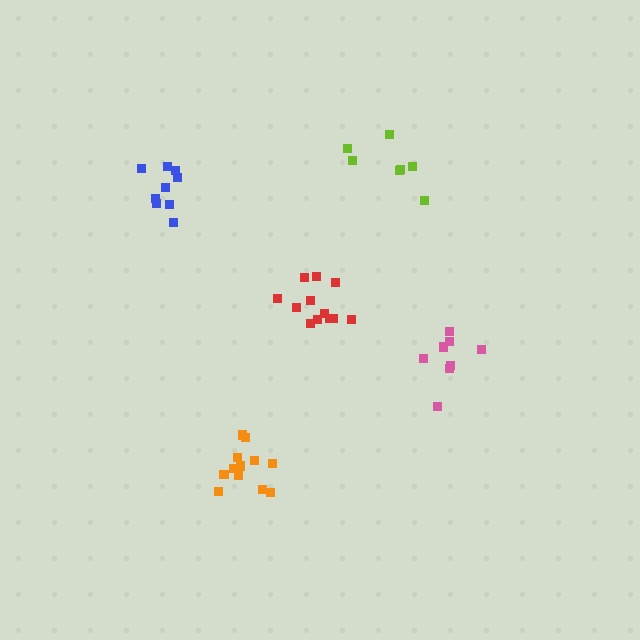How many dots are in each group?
Group 1: 8 dots, Group 2: 12 dots, Group 3: 9 dots, Group 4: 7 dots, Group 5: 13 dots (49 total).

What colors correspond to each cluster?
The clusters are colored: pink, red, blue, lime, orange.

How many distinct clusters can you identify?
There are 5 distinct clusters.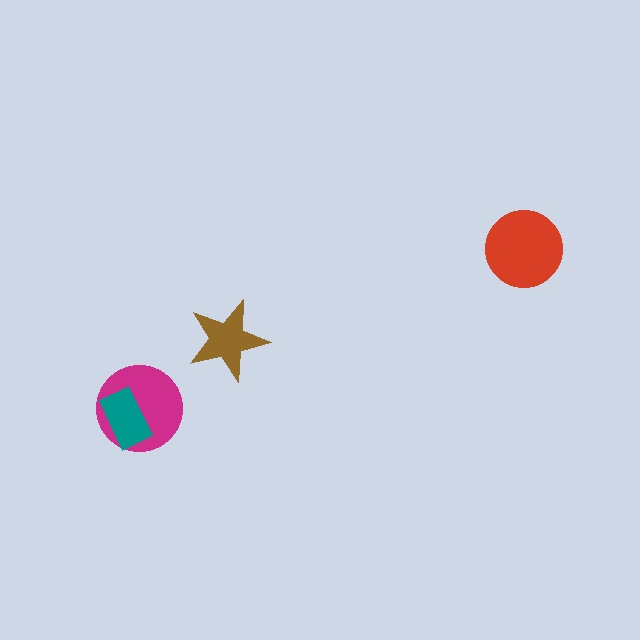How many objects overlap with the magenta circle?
1 object overlaps with the magenta circle.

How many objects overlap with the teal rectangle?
1 object overlaps with the teal rectangle.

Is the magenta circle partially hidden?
Yes, it is partially covered by another shape.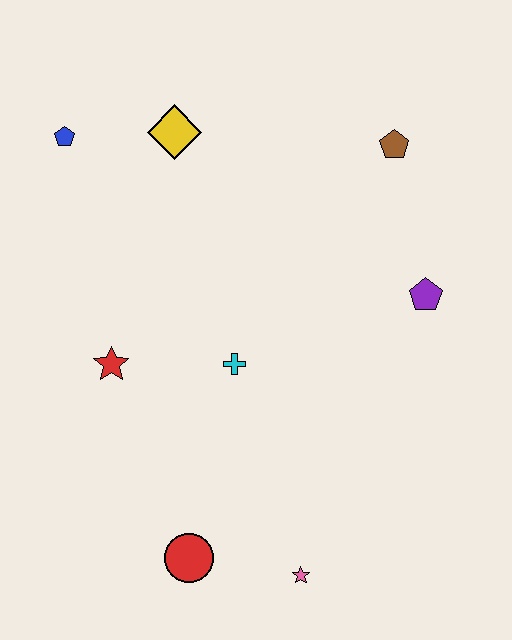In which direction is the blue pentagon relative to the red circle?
The blue pentagon is above the red circle.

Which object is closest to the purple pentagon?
The brown pentagon is closest to the purple pentagon.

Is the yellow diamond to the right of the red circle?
No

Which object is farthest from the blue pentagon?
The pink star is farthest from the blue pentagon.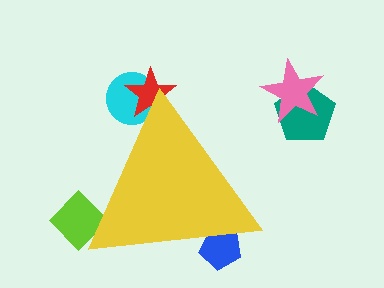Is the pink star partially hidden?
No, the pink star is fully visible.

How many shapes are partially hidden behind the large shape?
4 shapes are partially hidden.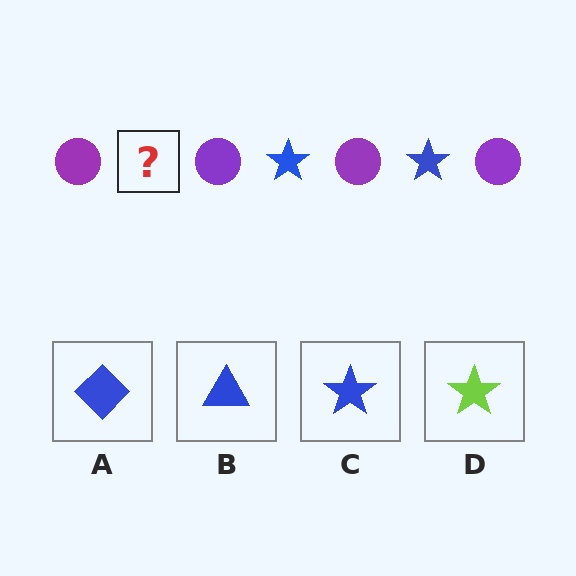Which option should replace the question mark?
Option C.